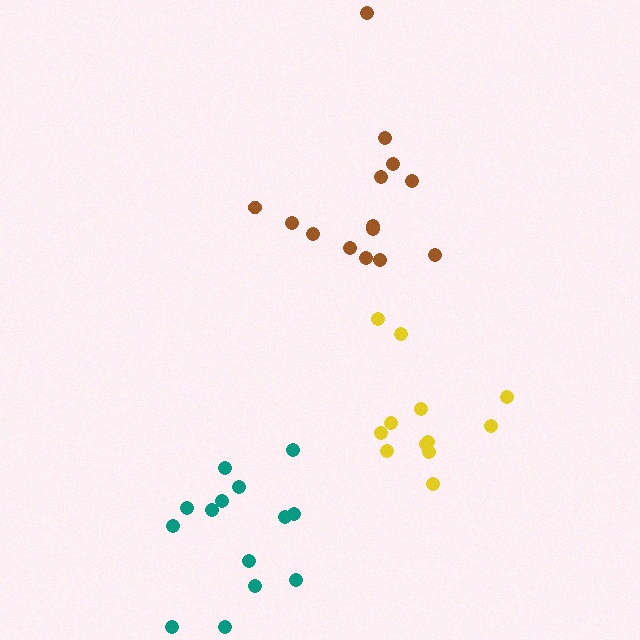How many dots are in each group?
Group 1: 14 dots, Group 2: 12 dots, Group 3: 14 dots (40 total).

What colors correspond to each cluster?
The clusters are colored: teal, yellow, brown.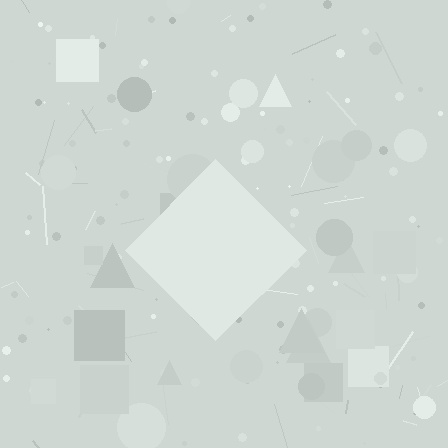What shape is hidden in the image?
A diamond is hidden in the image.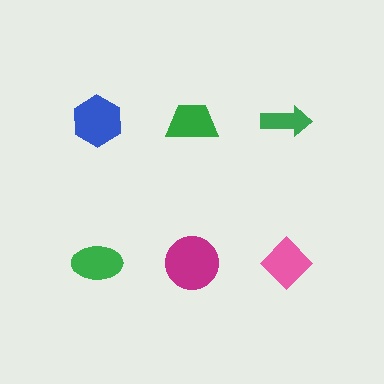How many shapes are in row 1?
3 shapes.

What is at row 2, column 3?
A pink diamond.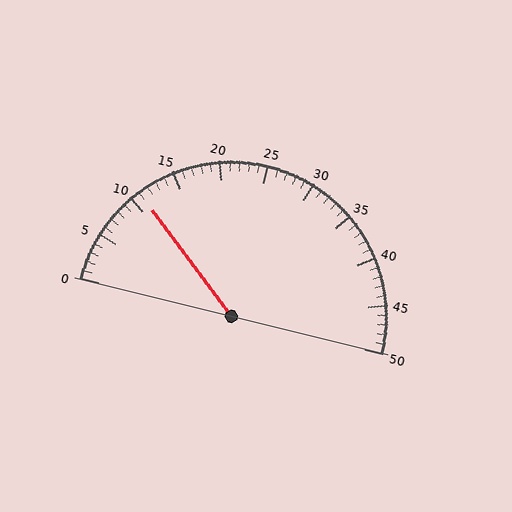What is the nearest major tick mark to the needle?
The nearest major tick mark is 10.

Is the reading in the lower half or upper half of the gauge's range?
The reading is in the lower half of the range (0 to 50).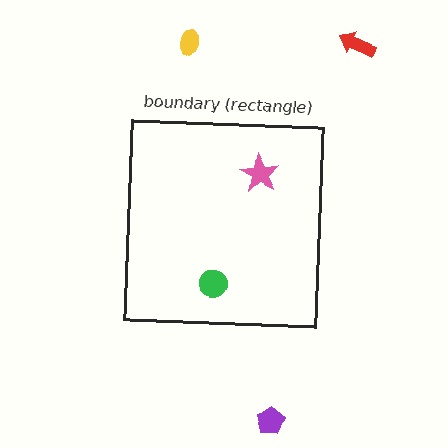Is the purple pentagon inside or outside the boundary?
Outside.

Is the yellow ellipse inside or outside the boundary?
Outside.